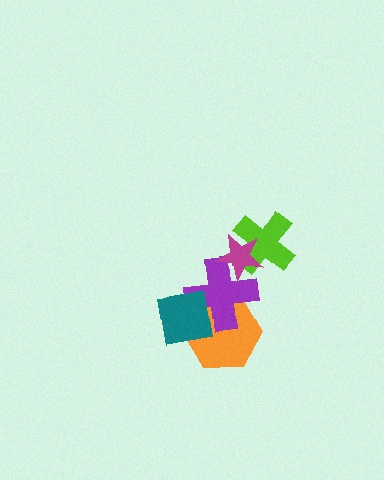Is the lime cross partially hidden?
Yes, it is partially covered by another shape.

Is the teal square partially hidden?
No, no other shape covers it.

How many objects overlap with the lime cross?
1 object overlaps with the lime cross.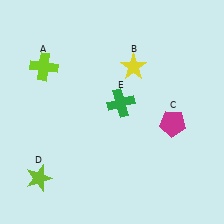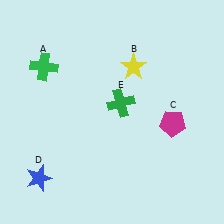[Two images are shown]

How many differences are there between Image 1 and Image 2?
There are 2 differences between the two images.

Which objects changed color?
A changed from lime to green. D changed from lime to blue.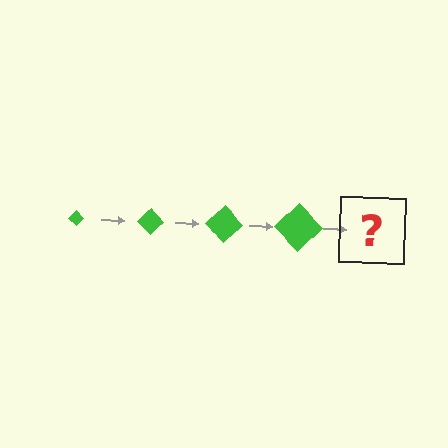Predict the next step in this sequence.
The next step is a green diamond, larger than the previous one.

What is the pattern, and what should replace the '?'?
The pattern is that the diamond gets progressively larger each step. The '?' should be a green diamond, larger than the previous one.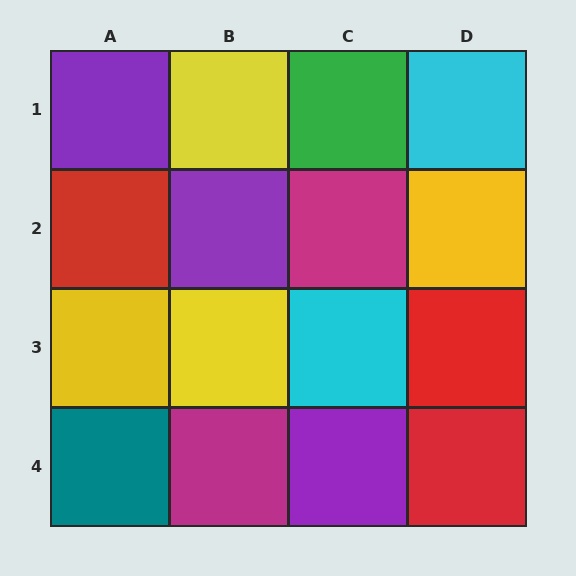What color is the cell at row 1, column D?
Cyan.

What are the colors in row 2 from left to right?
Red, purple, magenta, yellow.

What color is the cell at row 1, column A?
Purple.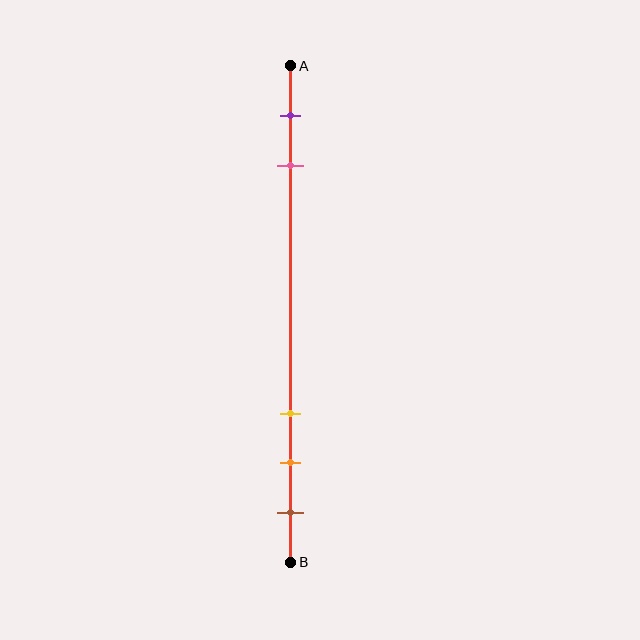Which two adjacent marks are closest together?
The orange and brown marks are the closest adjacent pair.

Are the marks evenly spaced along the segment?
No, the marks are not evenly spaced.